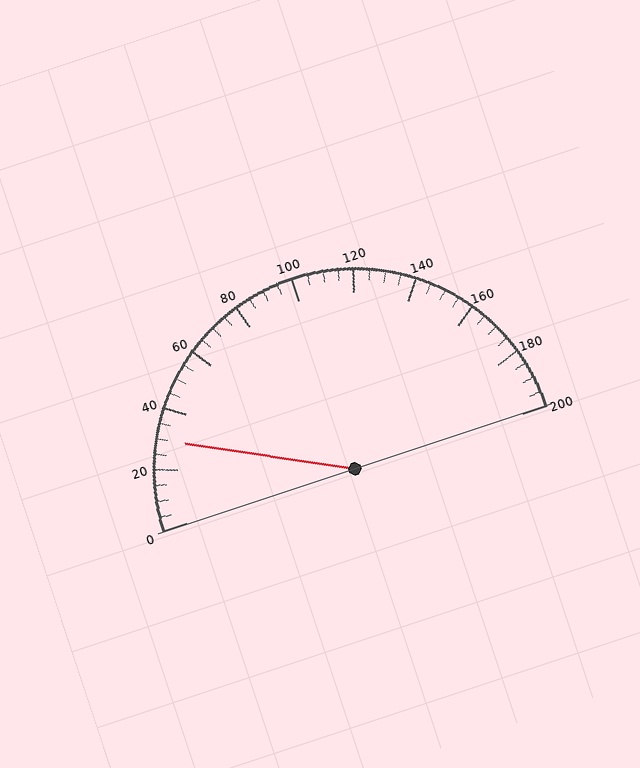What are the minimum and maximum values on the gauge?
The gauge ranges from 0 to 200.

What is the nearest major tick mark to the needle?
The nearest major tick mark is 40.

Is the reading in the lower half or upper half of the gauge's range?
The reading is in the lower half of the range (0 to 200).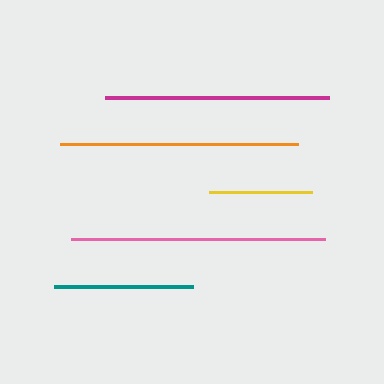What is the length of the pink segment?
The pink segment is approximately 254 pixels long.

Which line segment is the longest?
The pink line is the longest at approximately 254 pixels.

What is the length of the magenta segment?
The magenta segment is approximately 224 pixels long.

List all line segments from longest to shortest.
From longest to shortest: pink, orange, magenta, teal, yellow.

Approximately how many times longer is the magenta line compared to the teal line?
The magenta line is approximately 1.6 times the length of the teal line.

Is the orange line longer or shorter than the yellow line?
The orange line is longer than the yellow line.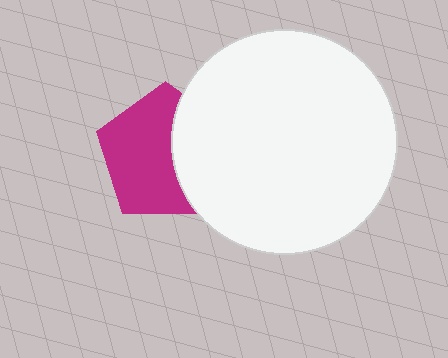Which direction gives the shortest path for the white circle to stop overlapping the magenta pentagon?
Moving right gives the shortest separation.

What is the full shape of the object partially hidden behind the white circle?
The partially hidden object is a magenta pentagon.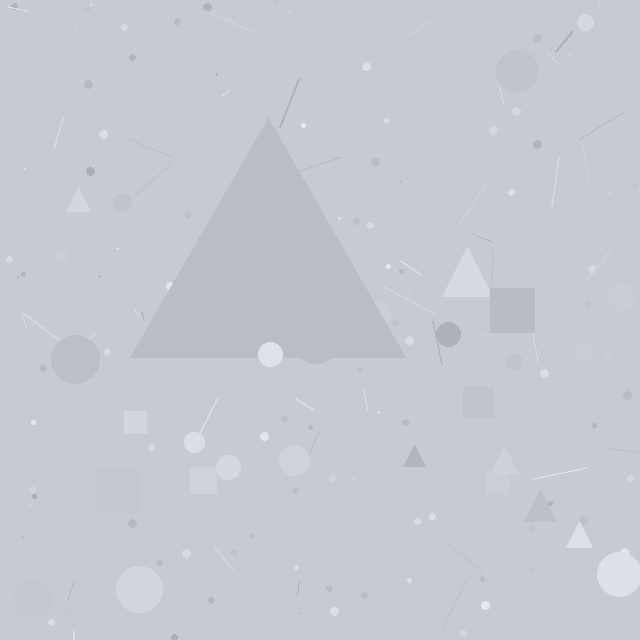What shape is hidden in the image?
A triangle is hidden in the image.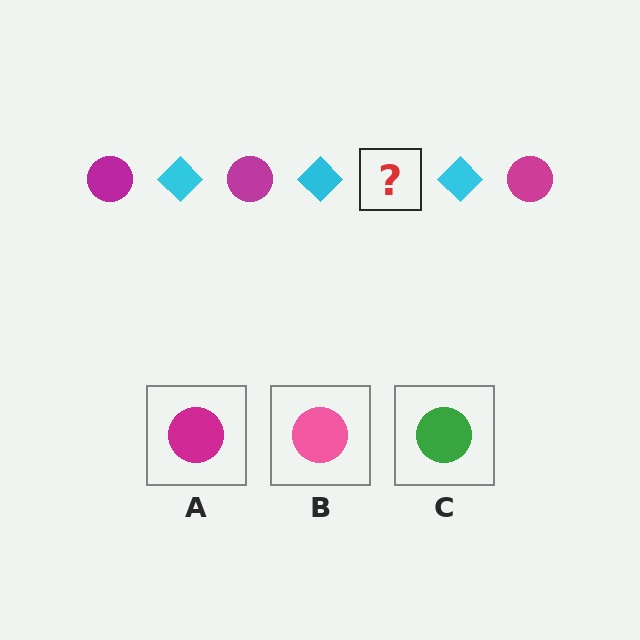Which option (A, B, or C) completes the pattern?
A.